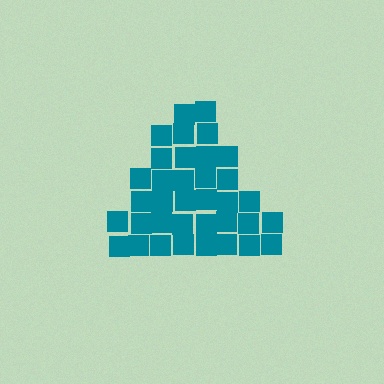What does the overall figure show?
The overall figure shows a triangle.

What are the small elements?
The small elements are squares.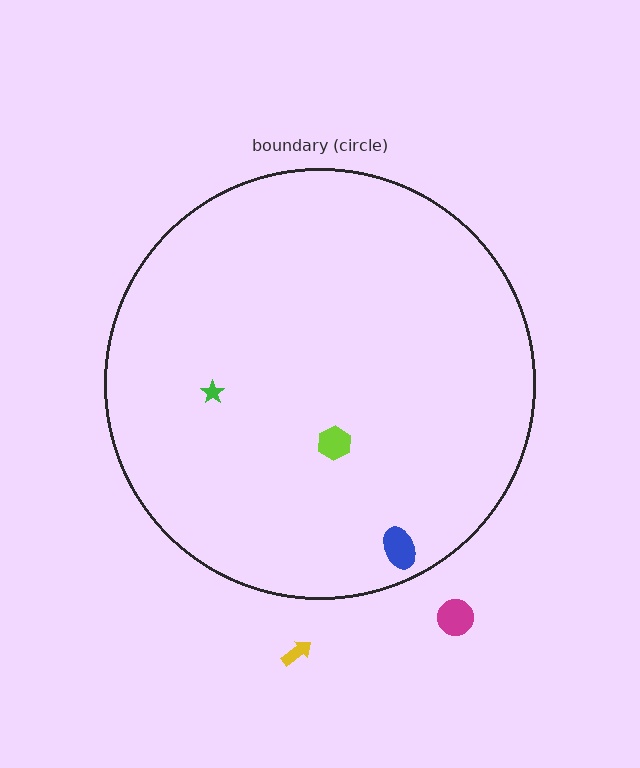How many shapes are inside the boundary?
3 inside, 2 outside.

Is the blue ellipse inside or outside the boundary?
Inside.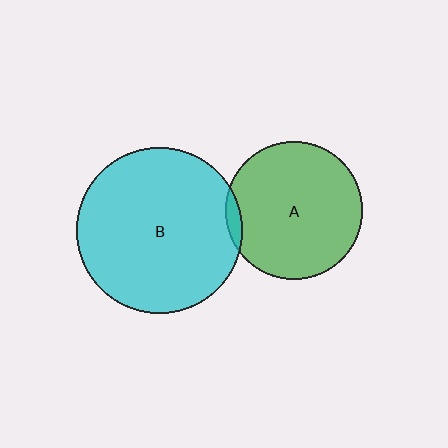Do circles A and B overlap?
Yes.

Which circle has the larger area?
Circle B (cyan).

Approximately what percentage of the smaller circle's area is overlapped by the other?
Approximately 5%.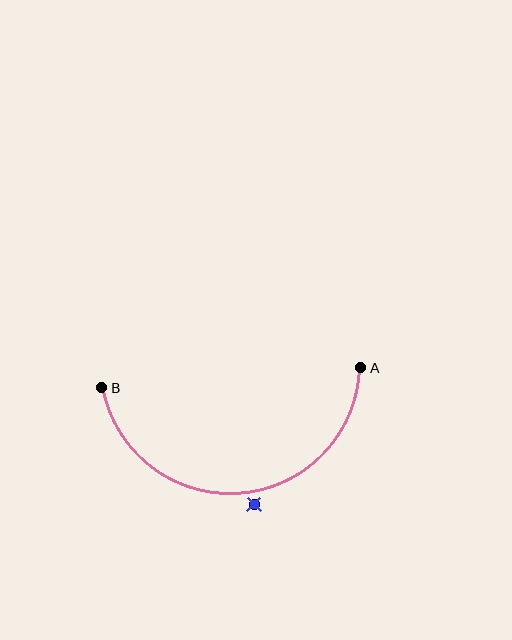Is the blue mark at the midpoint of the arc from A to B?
No — the blue mark does not lie on the arc at all. It sits slightly outside the curve.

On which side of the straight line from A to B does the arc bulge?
The arc bulges below the straight line connecting A and B.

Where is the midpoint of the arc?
The arc midpoint is the point on the curve farthest from the straight line joining A and B. It sits below that line.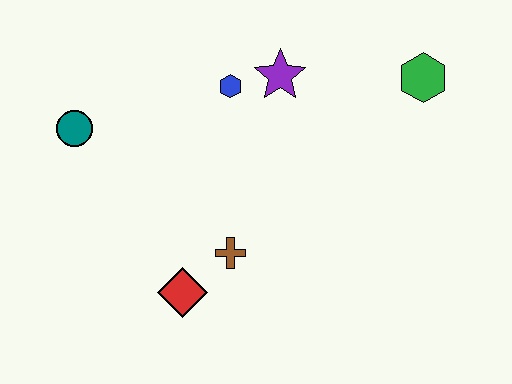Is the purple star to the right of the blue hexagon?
Yes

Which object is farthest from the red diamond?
The green hexagon is farthest from the red diamond.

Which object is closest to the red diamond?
The brown cross is closest to the red diamond.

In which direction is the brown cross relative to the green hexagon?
The brown cross is to the left of the green hexagon.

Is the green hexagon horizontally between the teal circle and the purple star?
No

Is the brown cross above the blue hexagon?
No